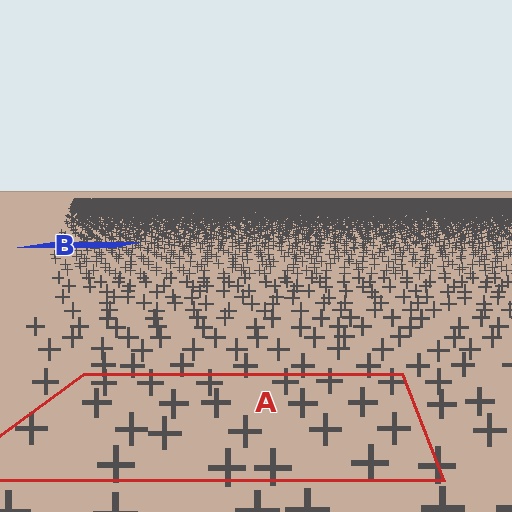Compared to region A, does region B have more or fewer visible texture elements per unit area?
Region B has more texture elements per unit area — they are packed more densely because it is farther away.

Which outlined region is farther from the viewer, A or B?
Region B is farther from the viewer — the texture elements inside it appear smaller and more densely packed.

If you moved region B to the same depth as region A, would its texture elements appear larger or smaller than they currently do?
They would appear larger. At a closer depth, the same texture elements are projected at a bigger on-screen size.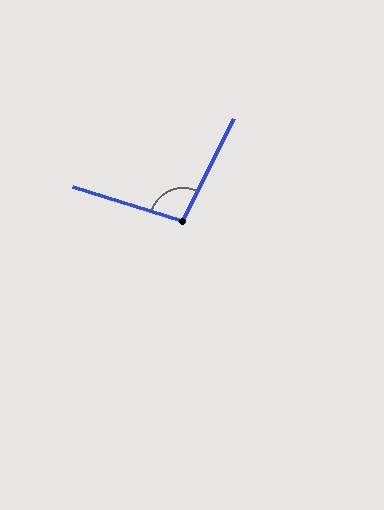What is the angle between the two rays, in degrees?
Approximately 100 degrees.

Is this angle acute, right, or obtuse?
It is obtuse.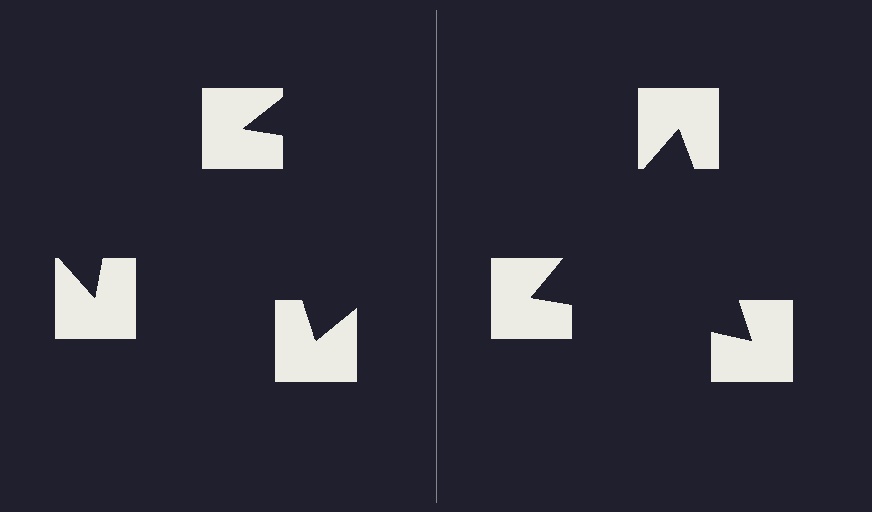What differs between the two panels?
The notched squares are positioned identically on both sides; only the wedge orientations differ. On the right they align to a triangle; on the left they are misaligned.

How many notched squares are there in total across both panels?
6 — 3 on each side.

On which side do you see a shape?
An illusory triangle appears on the right side. On the left side the wedge cuts are rotated, so no coherent shape forms.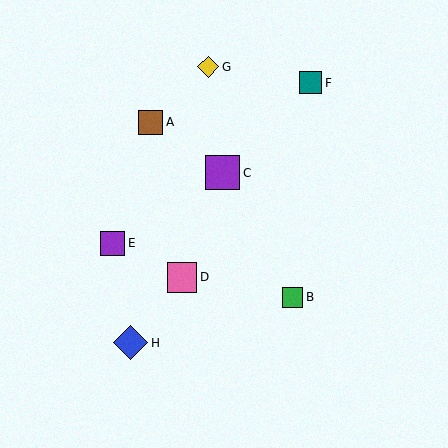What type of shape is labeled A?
Shape A is a brown square.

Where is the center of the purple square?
The center of the purple square is at (222, 173).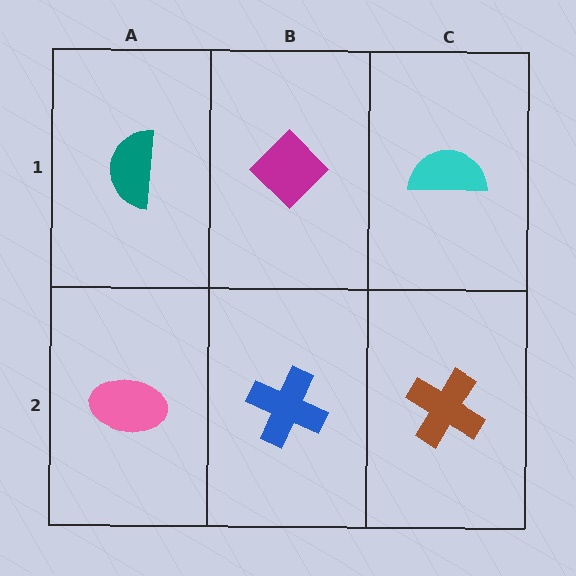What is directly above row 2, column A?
A teal semicircle.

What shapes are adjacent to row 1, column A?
A pink ellipse (row 2, column A), a magenta diamond (row 1, column B).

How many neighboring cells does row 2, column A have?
2.